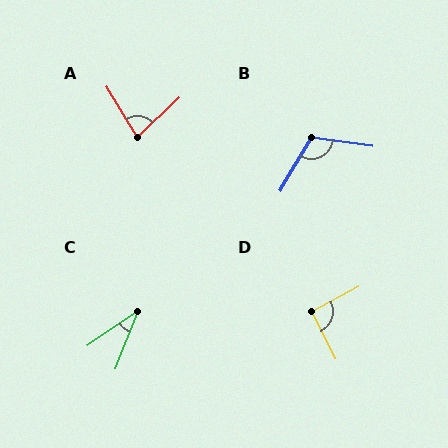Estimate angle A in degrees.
Approximately 78 degrees.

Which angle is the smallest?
C, at approximately 34 degrees.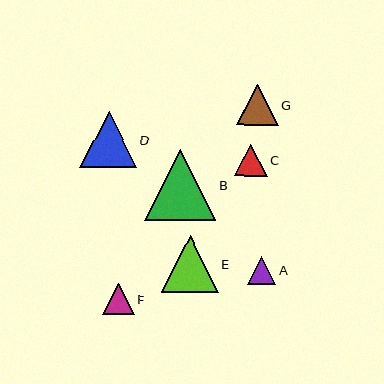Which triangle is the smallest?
Triangle A is the smallest with a size of approximately 28 pixels.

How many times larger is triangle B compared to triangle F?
Triangle B is approximately 2.3 times the size of triangle F.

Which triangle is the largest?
Triangle B is the largest with a size of approximately 72 pixels.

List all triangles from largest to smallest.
From largest to smallest: B, E, D, G, C, F, A.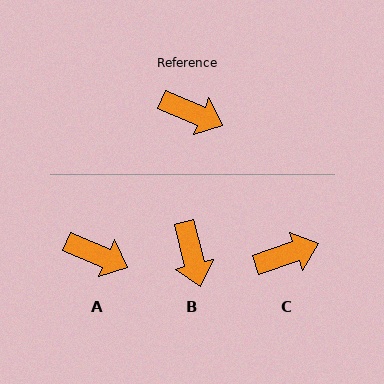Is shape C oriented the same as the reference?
No, it is off by about 42 degrees.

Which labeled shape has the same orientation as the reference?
A.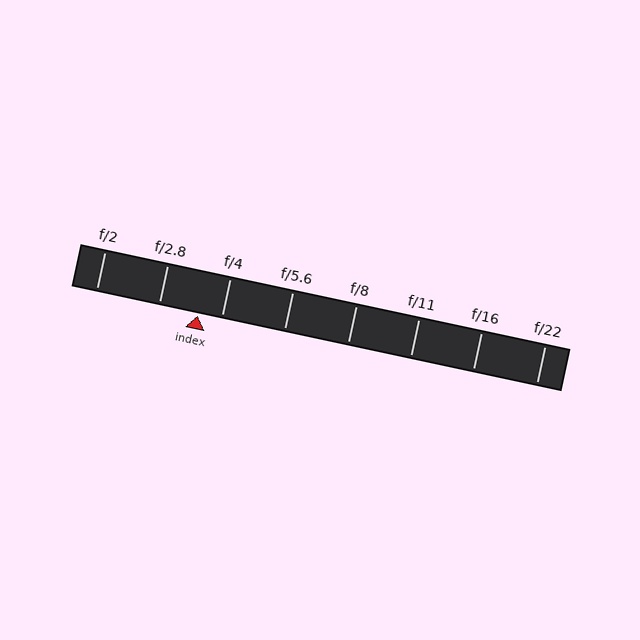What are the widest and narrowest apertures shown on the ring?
The widest aperture shown is f/2 and the narrowest is f/22.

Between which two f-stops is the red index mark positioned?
The index mark is between f/2.8 and f/4.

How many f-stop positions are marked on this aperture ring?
There are 8 f-stop positions marked.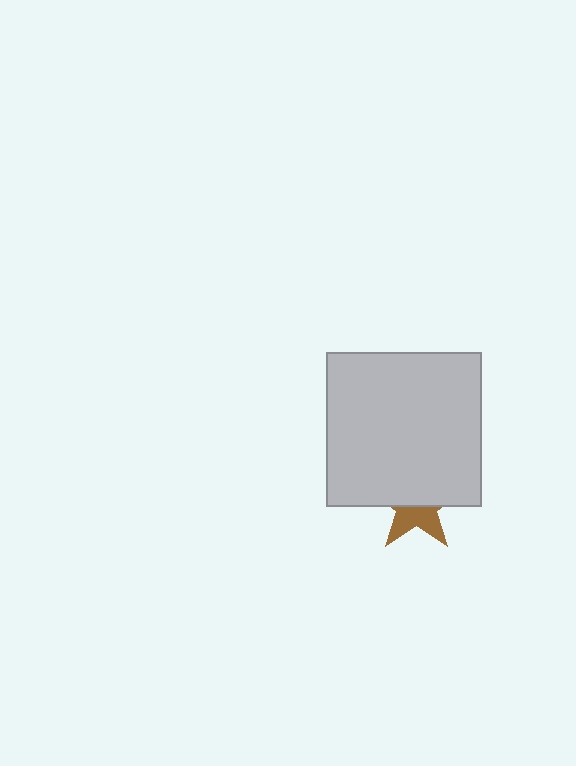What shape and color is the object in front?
The object in front is a light gray square.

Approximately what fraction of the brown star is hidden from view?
Roughly 59% of the brown star is hidden behind the light gray square.